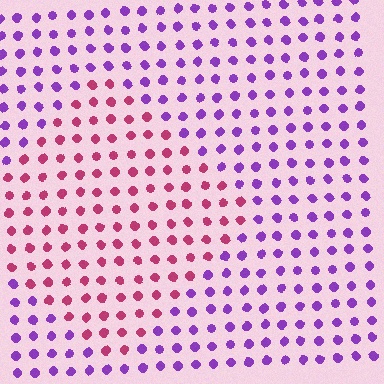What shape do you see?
I see a diamond.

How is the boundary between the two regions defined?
The boundary is defined purely by a slight shift in hue (about 56 degrees). Spacing, size, and orientation are identical on both sides.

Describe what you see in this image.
The image is filled with small purple elements in a uniform arrangement. A diamond-shaped region is visible where the elements are tinted to a slightly different hue, forming a subtle color boundary.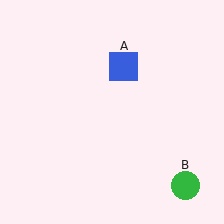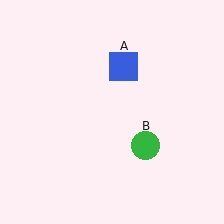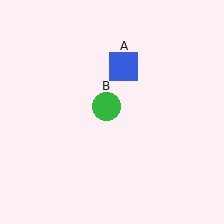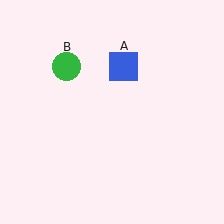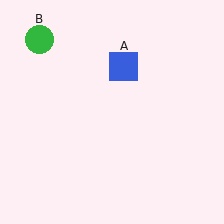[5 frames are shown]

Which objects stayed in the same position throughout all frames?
Blue square (object A) remained stationary.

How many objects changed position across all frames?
1 object changed position: green circle (object B).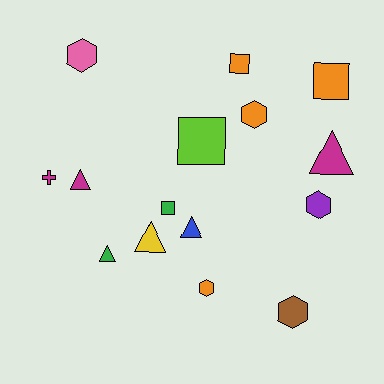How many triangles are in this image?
There are 5 triangles.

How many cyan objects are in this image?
There are no cyan objects.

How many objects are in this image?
There are 15 objects.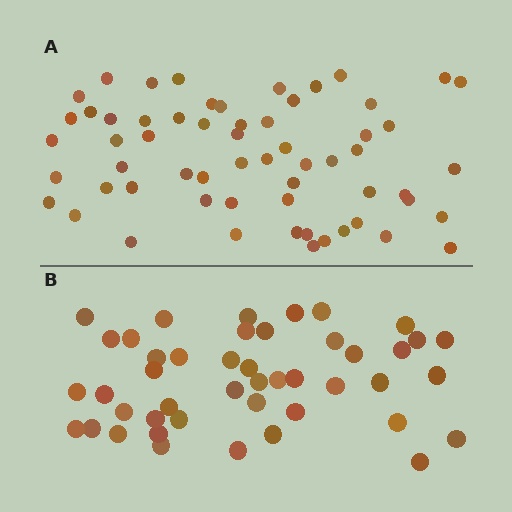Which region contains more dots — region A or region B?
Region A (the top region) has more dots.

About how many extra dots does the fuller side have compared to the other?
Region A has approximately 15 more dots than region B.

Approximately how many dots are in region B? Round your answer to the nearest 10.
About 40 dots. (The exact count is 45, which rounds to 40.)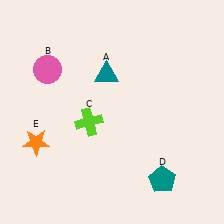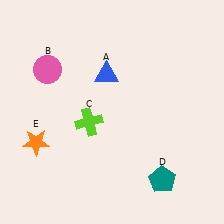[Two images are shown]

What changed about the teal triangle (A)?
In Image 1, A is teal. In Image 2, it changed to blue.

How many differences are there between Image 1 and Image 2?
There is 1 difference between the two images.